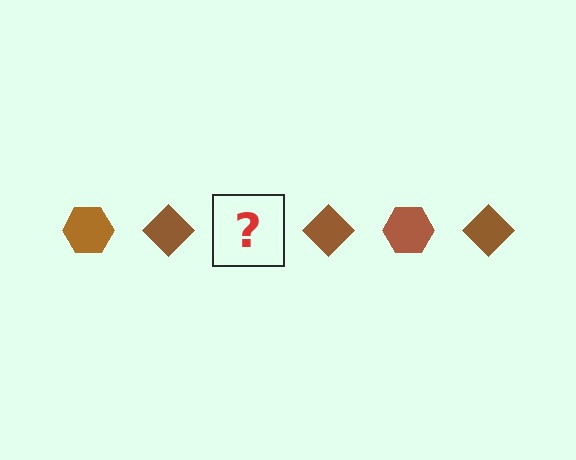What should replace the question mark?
The question mark should be replaced with a brown hexagon.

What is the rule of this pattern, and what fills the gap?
The rule is that the pattern cycles through hexagon, diamond shapes in brown. The gap should be filled with a brown hexagon.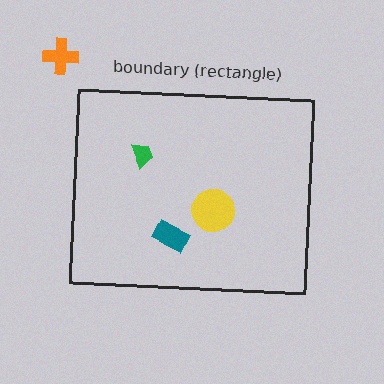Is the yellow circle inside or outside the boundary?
Inside.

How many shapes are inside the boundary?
3 inside, 1 outside.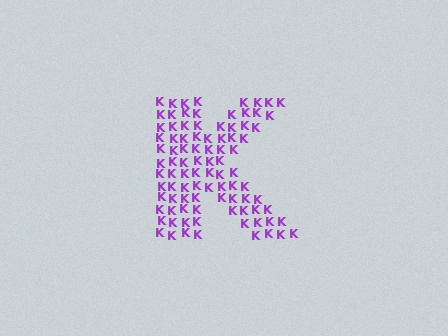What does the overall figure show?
The overall figure shows the letter K.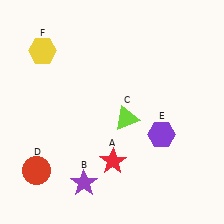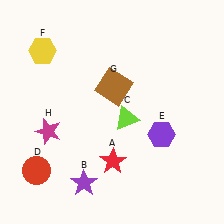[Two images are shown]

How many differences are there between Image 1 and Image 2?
There are 2 differences between the two images.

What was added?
A brown square (G), a magenta star (H) were added in Image 2.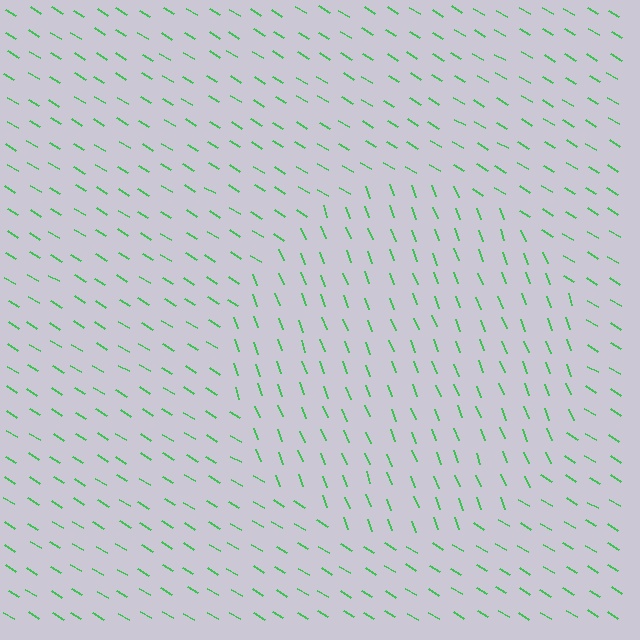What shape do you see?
I see a circle.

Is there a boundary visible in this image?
Yes, there is a texture boundary formed by a change in line orientation.